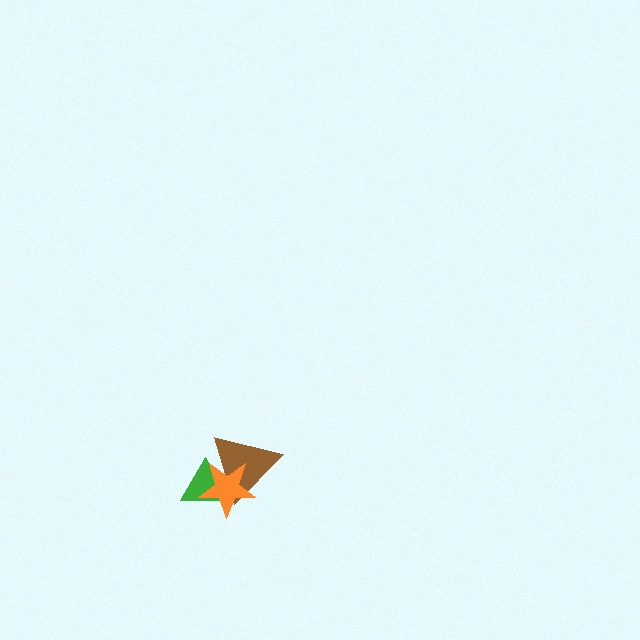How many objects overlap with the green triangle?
2 objects overlap with the green triangle.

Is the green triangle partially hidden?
Yes, it is partially covered by another shape.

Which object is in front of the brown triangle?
The orange star is in front of the brown triangle.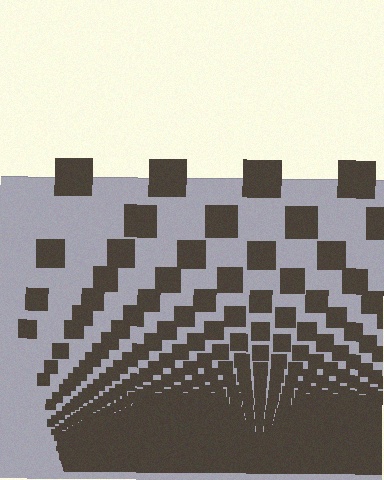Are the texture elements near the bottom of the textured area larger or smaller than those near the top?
Smaller. The gradient is inverted — elements near the bottom are smaller and denser.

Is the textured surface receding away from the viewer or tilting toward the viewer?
The surface appears to tilt toward the viewer. Texture elements get larger and sparser toward the top.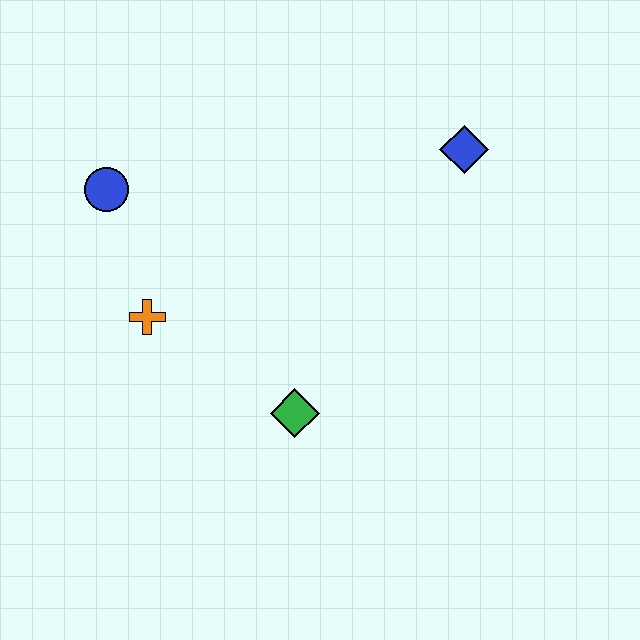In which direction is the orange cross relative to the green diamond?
The orange cross is to the left of the green diamond.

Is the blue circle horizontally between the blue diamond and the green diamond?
No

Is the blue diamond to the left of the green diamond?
No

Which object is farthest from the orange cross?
The blue diamond is farthest from the orange cross.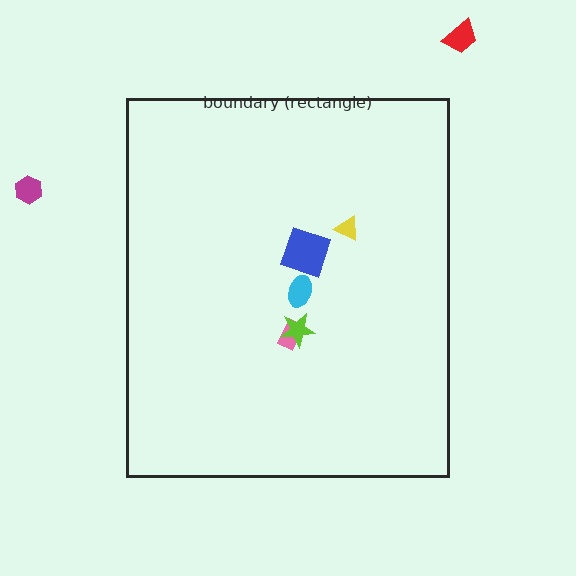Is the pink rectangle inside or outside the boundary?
Inside.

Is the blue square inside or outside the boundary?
Inside.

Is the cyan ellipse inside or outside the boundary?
Inside.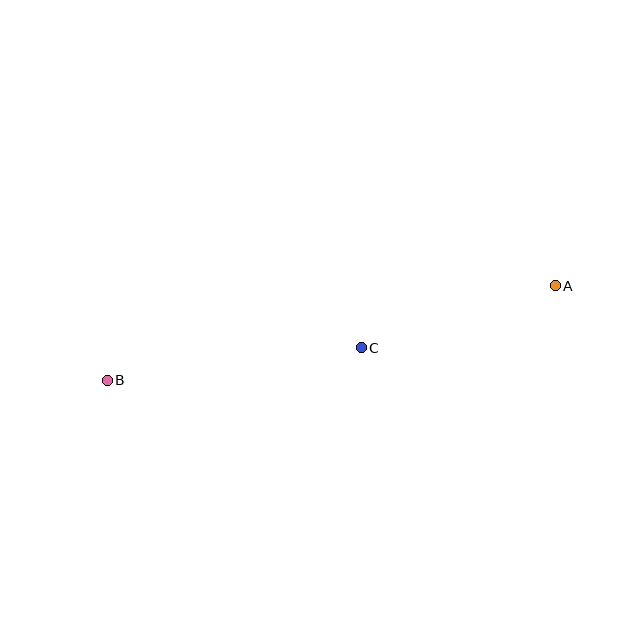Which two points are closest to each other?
Points A and C are closest to each other.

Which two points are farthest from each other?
Points A and B are farthest from each other.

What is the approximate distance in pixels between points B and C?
The distance between B and C is approximately 256 pixels.